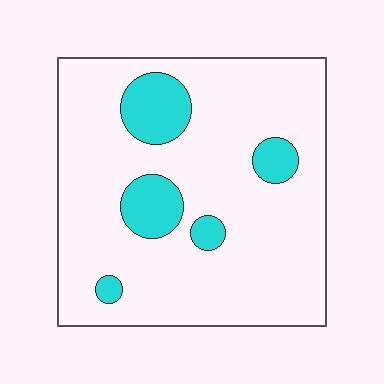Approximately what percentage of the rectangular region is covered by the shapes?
Approximately 15%.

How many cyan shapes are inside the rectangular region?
5.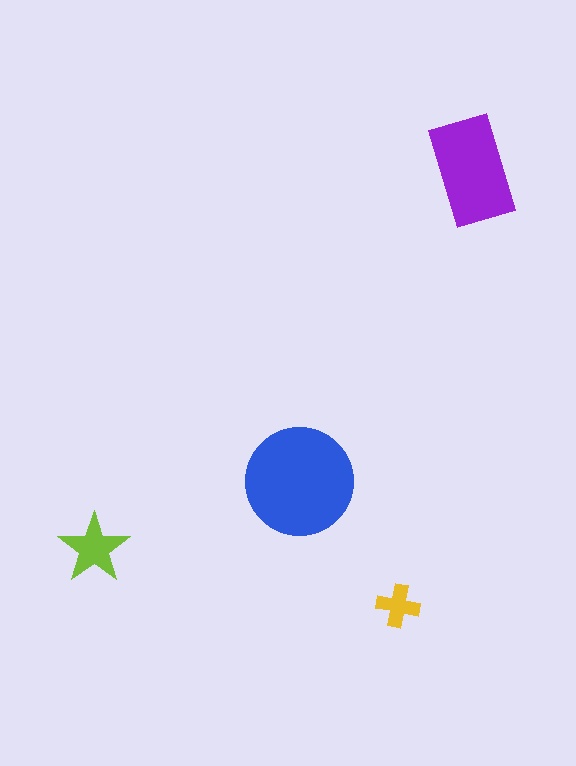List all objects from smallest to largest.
The yellow cross, the lime star, the purple rectangle, the blue circle.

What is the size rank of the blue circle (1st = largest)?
1st.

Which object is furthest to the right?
The purple rectangle is rightmost.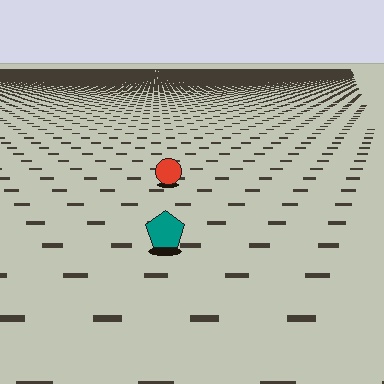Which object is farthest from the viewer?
The red circle is farthest from the viewer. It appears smaller and the ground texture around it is denser.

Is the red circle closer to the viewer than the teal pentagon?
No. The teal pentagon is closer — you can tell from the texture gradient: the ground texture is coarser near it.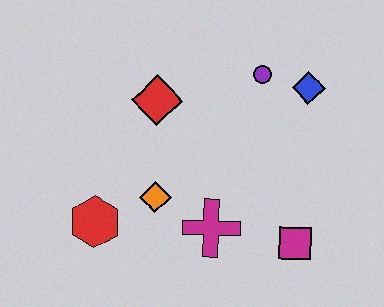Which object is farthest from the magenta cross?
The blue diamond is farthest from the magenta cross.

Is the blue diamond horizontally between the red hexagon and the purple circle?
No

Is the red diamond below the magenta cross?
No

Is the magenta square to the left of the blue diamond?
Yes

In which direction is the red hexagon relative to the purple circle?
The red hexagon is to the left of the purple circle.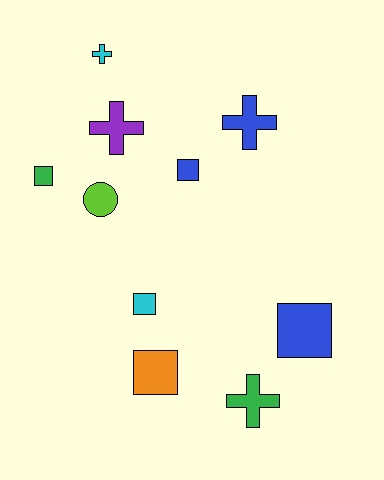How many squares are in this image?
There are 5 squares.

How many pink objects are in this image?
There are no pink objects.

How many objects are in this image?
There are 10 objects.